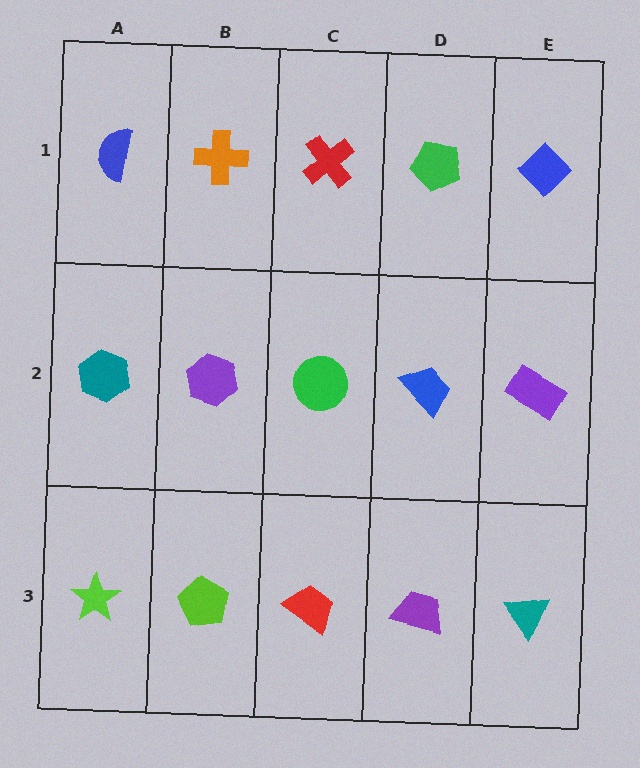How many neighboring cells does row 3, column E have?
2.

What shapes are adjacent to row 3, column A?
A teal hexagon (row 2, column A), a lime pentagon (row 3, column B).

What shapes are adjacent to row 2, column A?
A blue semicircle (row 1, column A), a lime star (row 3, column A), a purple hexagon (row 2, column B).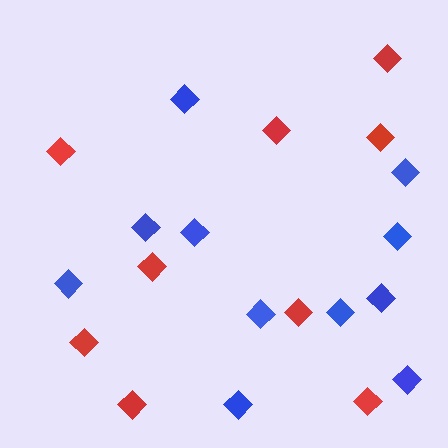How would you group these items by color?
There are 2 groups: one group of red diamonds (9) and one group of blue diamonds (11).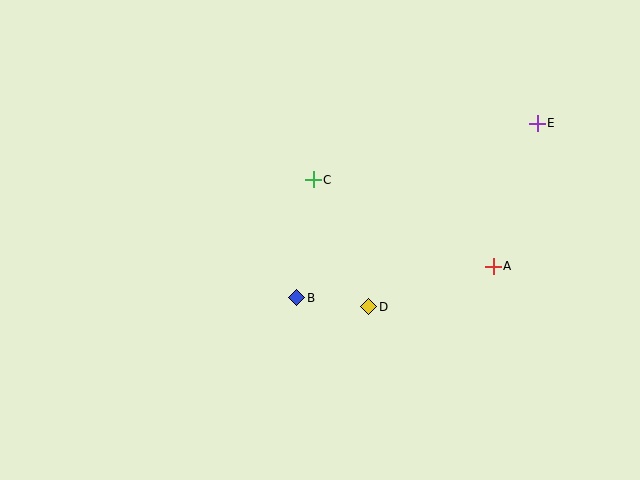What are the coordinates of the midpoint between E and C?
The midpoint between E and C is at (425, 151).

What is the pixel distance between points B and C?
The distance between B and C is 119 pixels.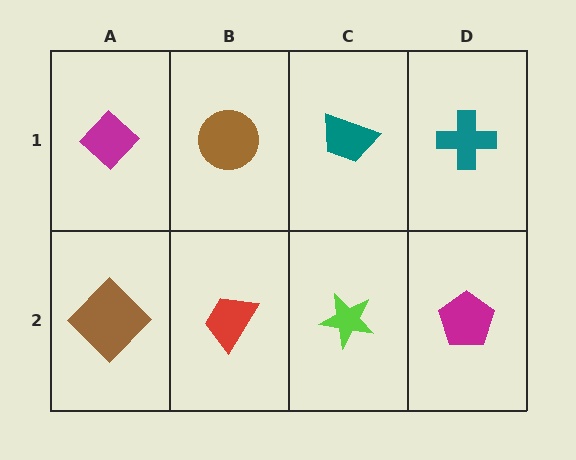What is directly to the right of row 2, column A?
A red trapezoid.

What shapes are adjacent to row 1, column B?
A red trapezoid (row 2, column B), a magenta diamond (row 1, column A), a teal trapezoid (row 1, column C).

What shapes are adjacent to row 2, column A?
A magenta diamond (row 1, column A), a red trapezoid (row 2, column B).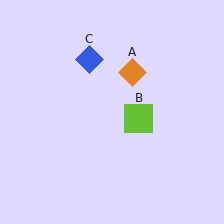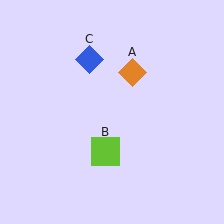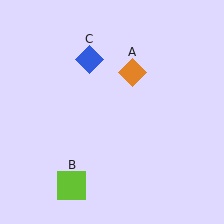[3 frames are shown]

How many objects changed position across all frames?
1 object changed position: lime square (object B).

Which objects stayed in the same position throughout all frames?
Orange diamond (object A) and blue diamond (object C) remained stationary.